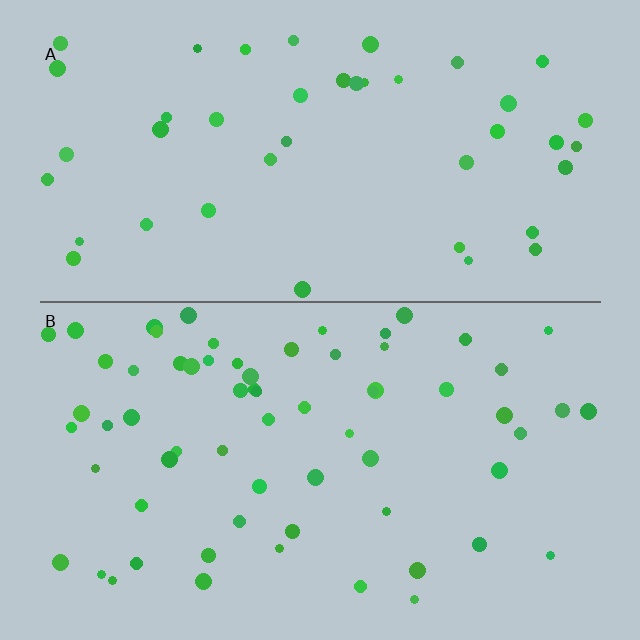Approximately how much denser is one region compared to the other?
Approximately 1.5× — region B over region A.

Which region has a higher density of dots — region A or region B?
B (the bottom).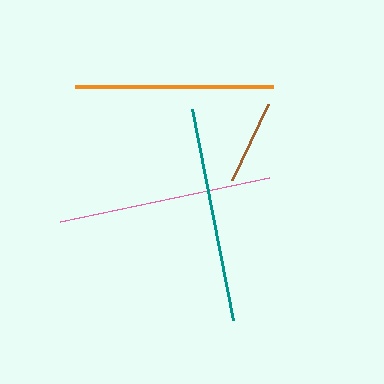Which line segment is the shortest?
The brown line is the shortest at approximately 84 pixels.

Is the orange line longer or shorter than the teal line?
The teal line is longer than the orange line.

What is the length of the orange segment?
The orange segment is approximately 198 pixels long.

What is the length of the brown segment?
The brown segment is approximately 84 pixels long.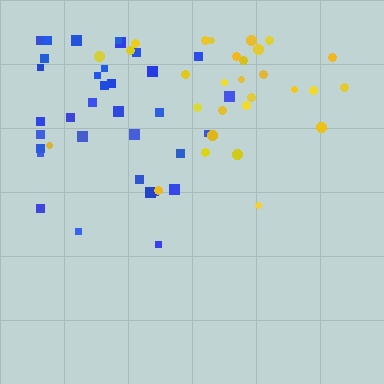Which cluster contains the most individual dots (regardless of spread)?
Blue (34).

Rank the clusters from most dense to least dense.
blue, yellow.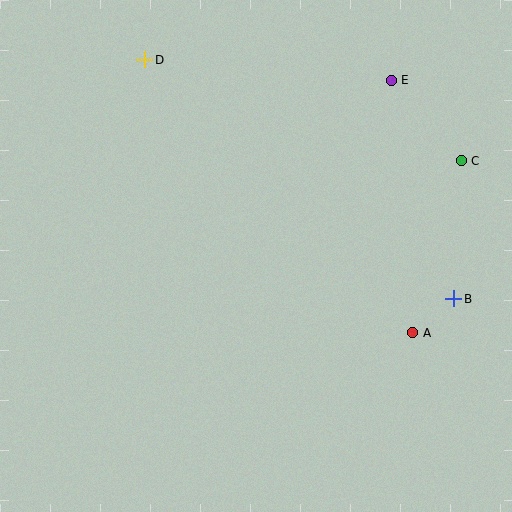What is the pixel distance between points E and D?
The distance between E and D is 247 pixels.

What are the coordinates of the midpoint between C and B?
The midpoint between C and B is at (458, 230).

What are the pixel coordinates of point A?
Point A is at (413, 333).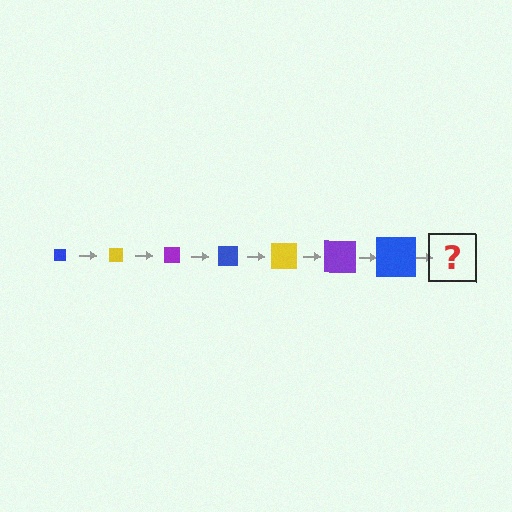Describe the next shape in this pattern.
It should be a yellow square, larger than the previous one.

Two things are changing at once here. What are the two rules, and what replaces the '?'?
The two rules are that the square grows larger each step and the color cycles through blue, yellow, and purple. The '?' should be a yellow square, larger than the previous one.